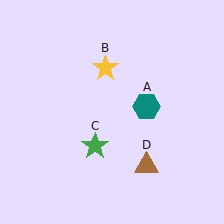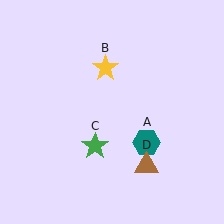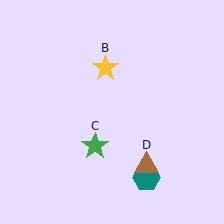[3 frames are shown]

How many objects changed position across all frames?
1 object changed position: teal hexagon (object A).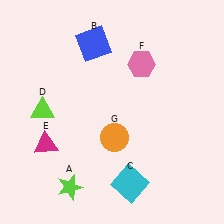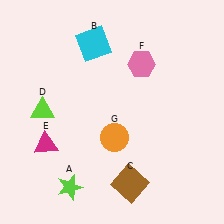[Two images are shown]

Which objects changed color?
B changed from blue to cyan. C changed from cyan to brown.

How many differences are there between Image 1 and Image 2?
There are 2 differences between the two images.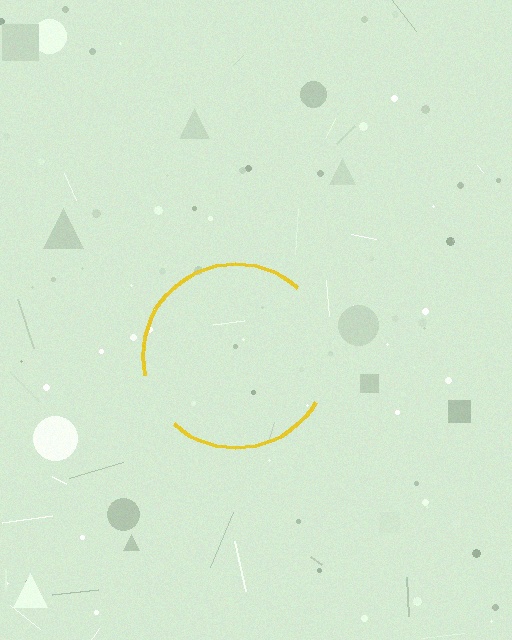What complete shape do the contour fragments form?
The contour fragments form a circle.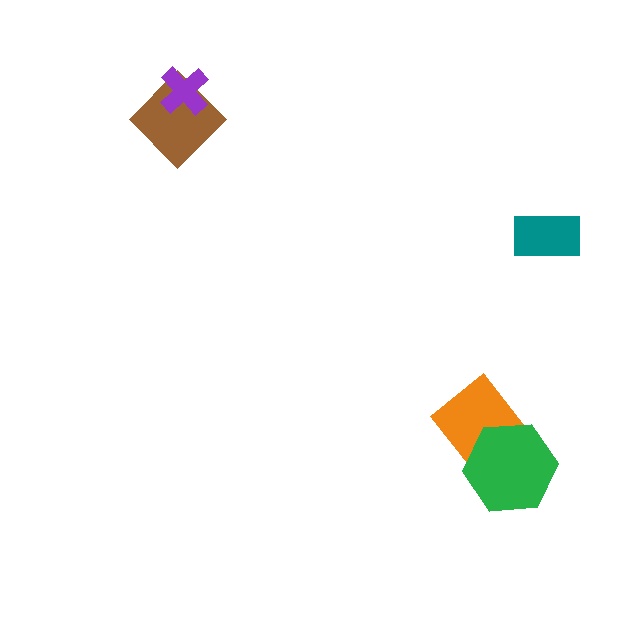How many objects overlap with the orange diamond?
1 object overlaps with the orange diamond.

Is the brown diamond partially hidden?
Yes, it is partially covered by another shape.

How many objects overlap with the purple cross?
1 object overlaps with the purple cross.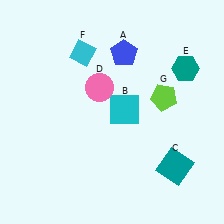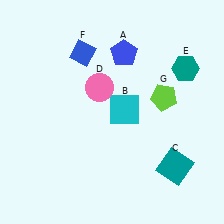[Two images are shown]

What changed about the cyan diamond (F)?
In Image 1, F is cyan. In Image 2, it changed to blue.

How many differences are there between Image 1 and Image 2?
There is 1 difference between the two images.